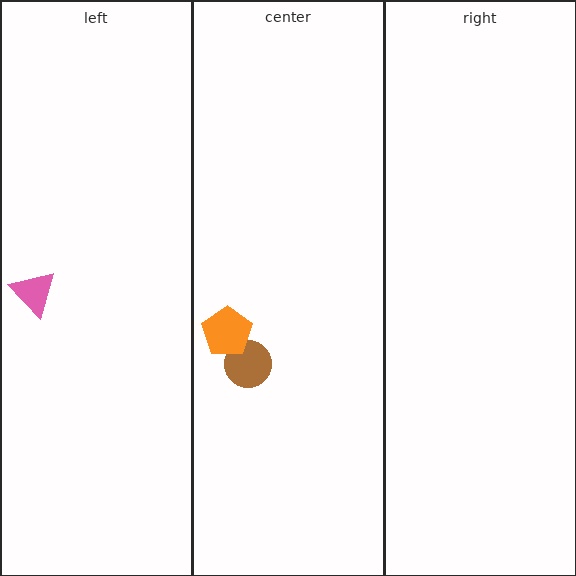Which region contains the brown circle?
The center region.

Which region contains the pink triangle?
The left region.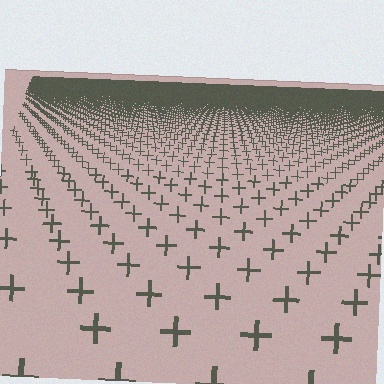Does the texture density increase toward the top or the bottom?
Density increases toward the top.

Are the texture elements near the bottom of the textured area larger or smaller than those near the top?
Larger. Near the bottom, elements are closer to the viewer and appear at a bigger on-screen size.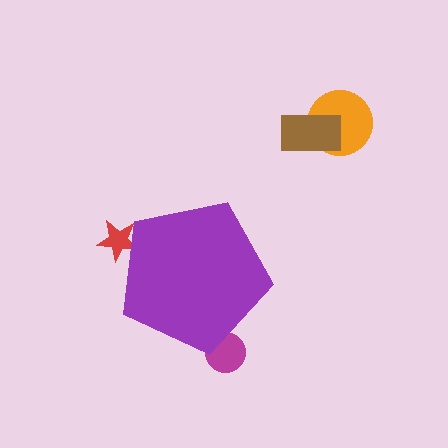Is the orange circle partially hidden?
No, the orange circle is fully visible.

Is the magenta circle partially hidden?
Yes, the magenta circle is partially hidden behind the purple pentagon.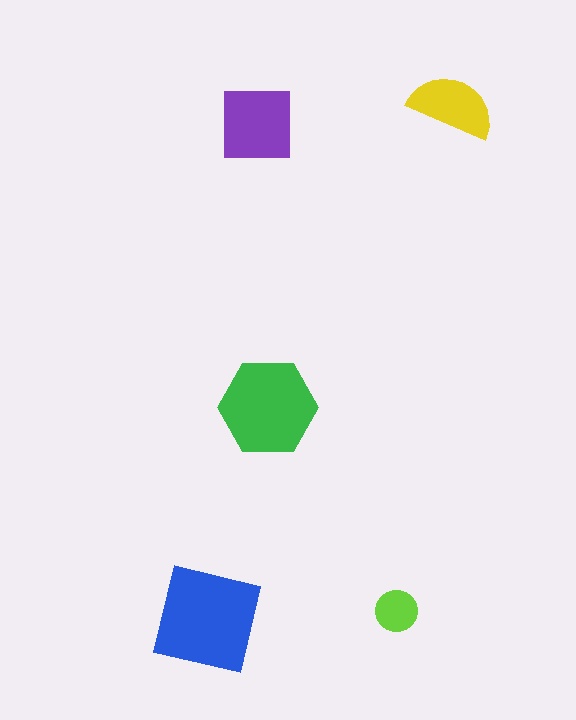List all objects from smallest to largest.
The lime circle, the yellow semicircle, the purple square, the green hexagon, the blue square.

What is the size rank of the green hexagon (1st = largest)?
2nd.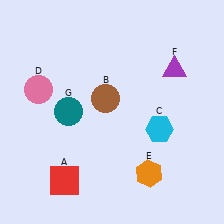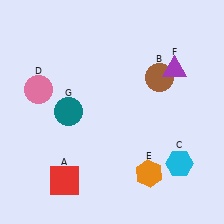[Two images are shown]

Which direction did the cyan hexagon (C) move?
The cyan hexagon (C) moved down.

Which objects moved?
The objects that moved are: the brown circle (B), the cyan hexagon (C).